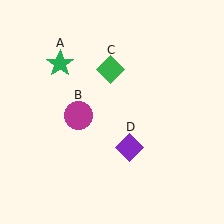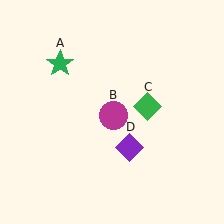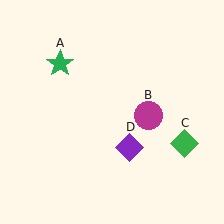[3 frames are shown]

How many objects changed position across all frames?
2 objects changed position: magenta circle (object B), green diamond (object C).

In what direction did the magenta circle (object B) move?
The magenta circle (object B) moved right.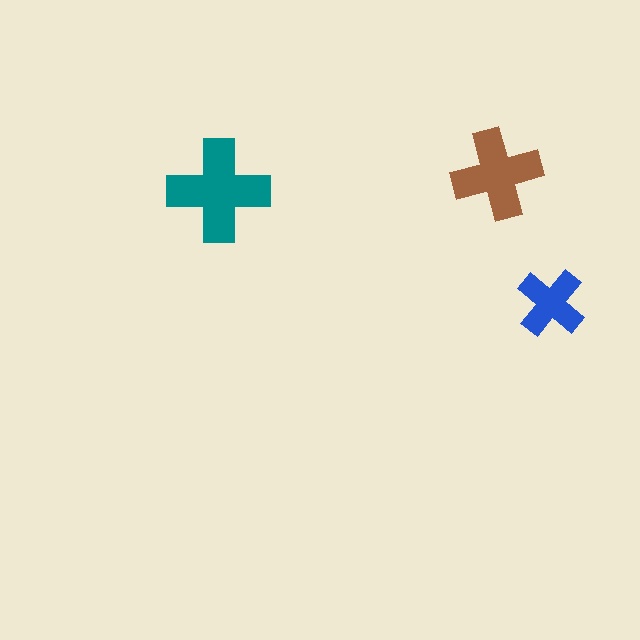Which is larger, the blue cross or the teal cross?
The teal one.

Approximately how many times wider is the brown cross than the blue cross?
About 1.5 times wider.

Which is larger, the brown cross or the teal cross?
The teal one.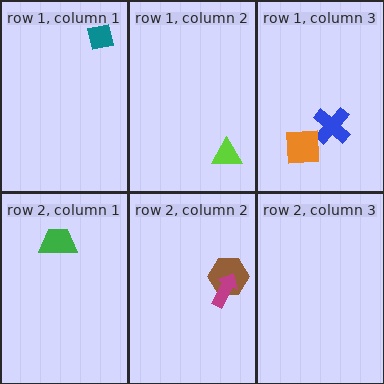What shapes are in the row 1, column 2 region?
The lime triangle.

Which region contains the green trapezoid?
The row 2, column 1 region.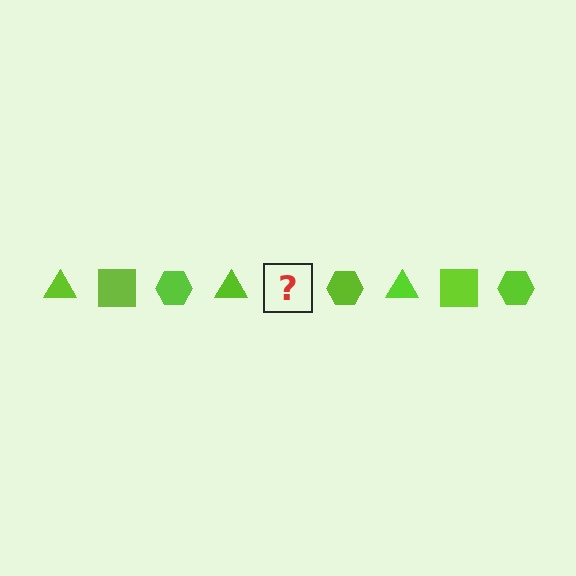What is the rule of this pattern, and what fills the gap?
The rule is that the pattern cycles through triangle, square, hexagon shapes in lime. The gap should be filled with a lime square.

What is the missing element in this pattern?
The missing element is a lime square.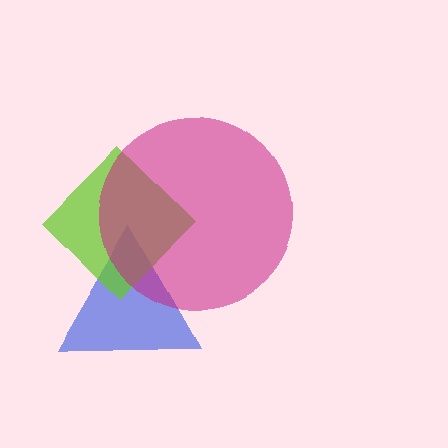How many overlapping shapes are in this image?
There are 3 overlapping shapes in the image.